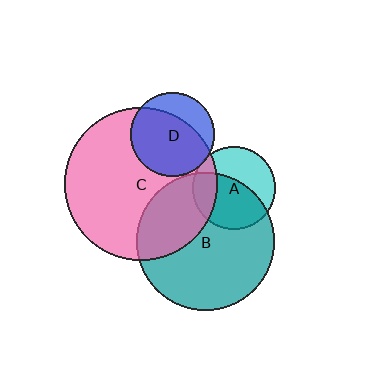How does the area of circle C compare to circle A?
Approximately 3.4 times.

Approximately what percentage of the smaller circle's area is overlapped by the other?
Approximately 30%.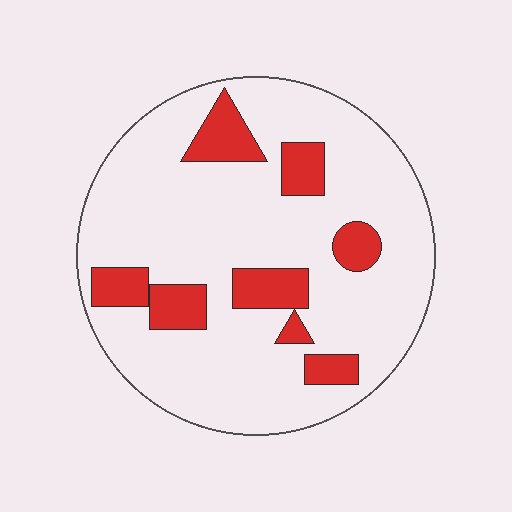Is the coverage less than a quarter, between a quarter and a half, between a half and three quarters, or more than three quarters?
Less than a quarter.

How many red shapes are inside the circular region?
8.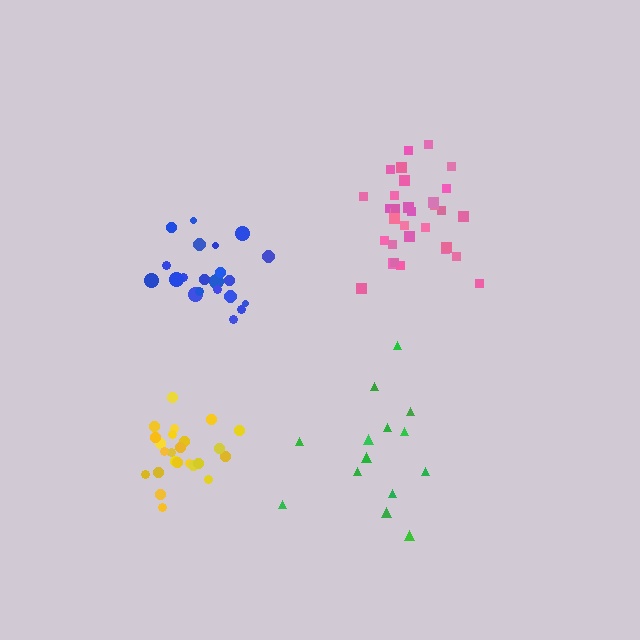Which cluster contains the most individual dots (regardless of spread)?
Pink (32).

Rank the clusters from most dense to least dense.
yellow, blue, pink, green.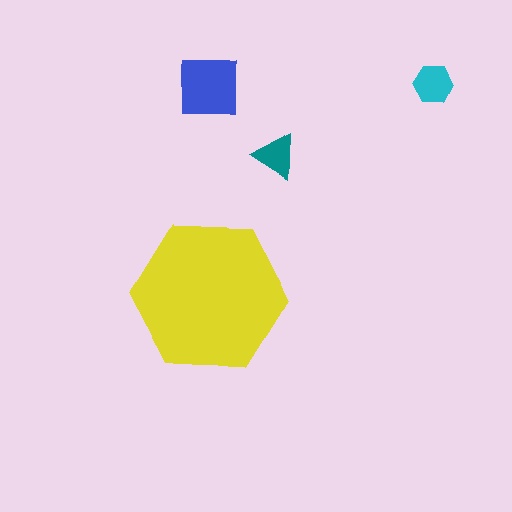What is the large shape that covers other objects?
A yellow hexagon.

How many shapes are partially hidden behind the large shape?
0 shapes are partially hidden.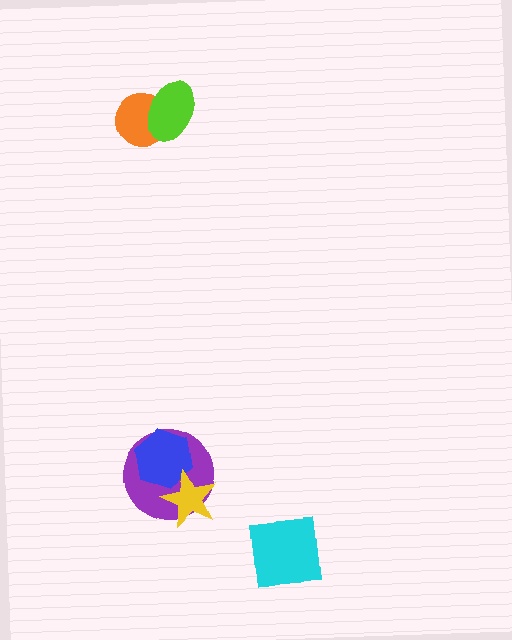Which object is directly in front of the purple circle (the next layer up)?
The blue hexagon is directly in front of the purple circle.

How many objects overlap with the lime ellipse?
1 object overlaps with the lime ellipse.